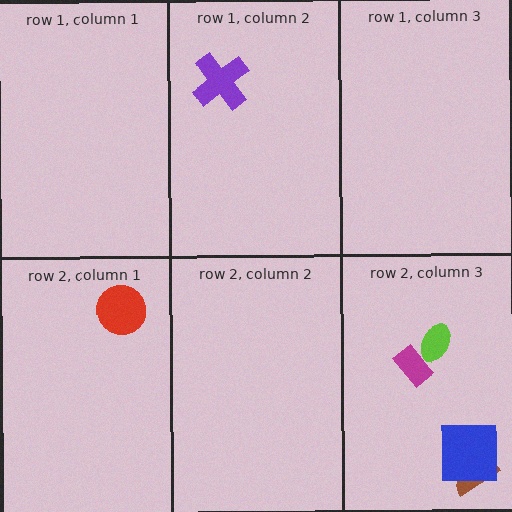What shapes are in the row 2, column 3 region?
The brown semicircle, the magenta rectangle, the lime ellipse, the blue square.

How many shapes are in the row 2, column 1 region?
1.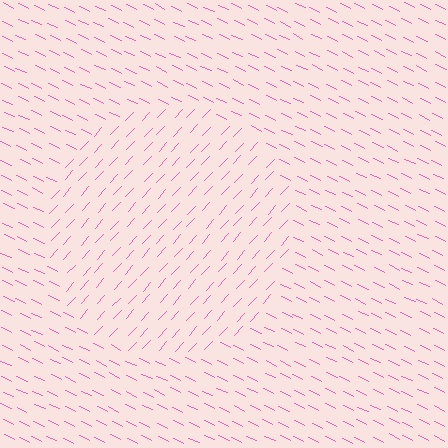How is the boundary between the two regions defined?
The boundary is defined purely by a change in line orientation (approximately 73 degrees difference). All lines are the same color and thickness.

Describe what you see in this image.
The image is filled with small pink line segments. A circle region in the image has lines oriented differently from the surrounding lines, creating a visible texture boundary.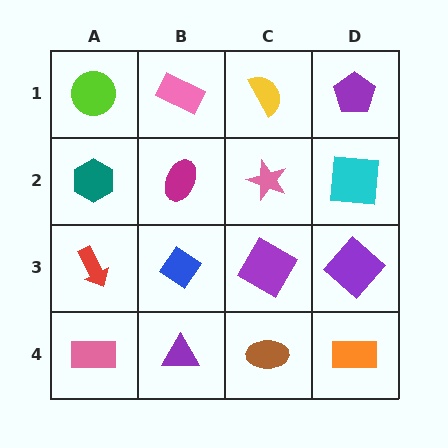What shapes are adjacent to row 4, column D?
A purple diamond (row 3, column D), a brown ellipse (row 4, column C).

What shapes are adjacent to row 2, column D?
A purple pentagon (row 1, column D), a purple diamond (row 3, column D), a pink star (row 2, column C).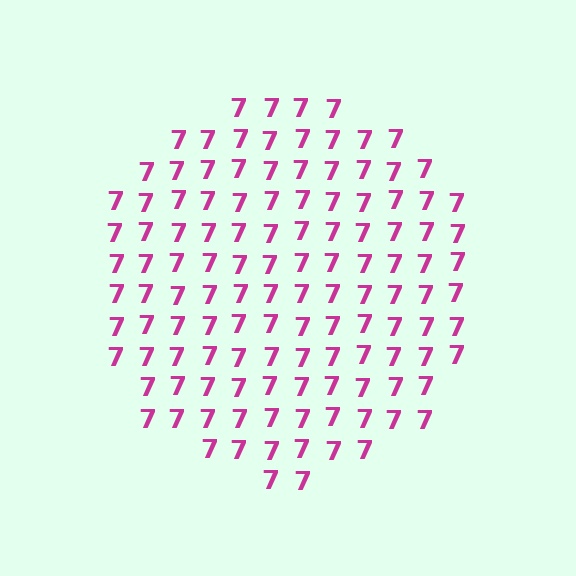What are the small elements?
The small elements are digit 7's.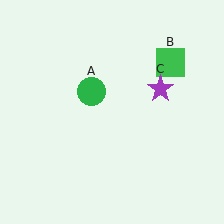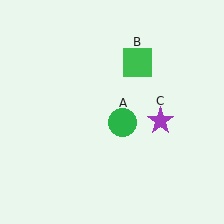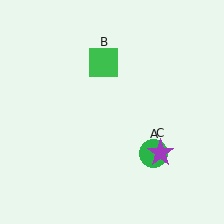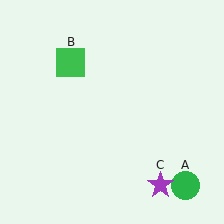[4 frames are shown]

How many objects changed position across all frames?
3 objects changed position: green circle (object A), green square (object B), purple star (object C).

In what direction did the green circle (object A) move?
The green circle (object A) moved down and to the right.